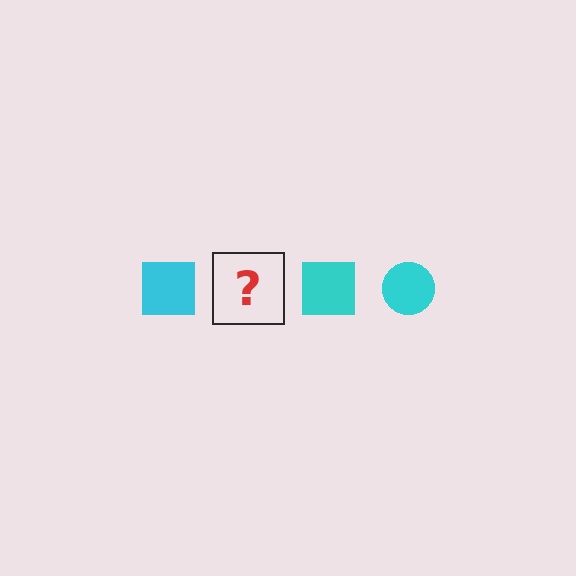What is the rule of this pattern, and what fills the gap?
The rule is that the pattern cycles through square, circle shapes in cyan. The gap should be filled with a cyan circle.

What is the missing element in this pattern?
The missing element is a cyan circle.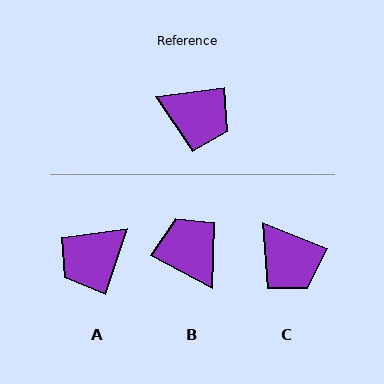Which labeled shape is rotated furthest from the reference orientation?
B, about 144 degrees away.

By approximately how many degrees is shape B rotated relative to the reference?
Approximately 144 degrees counter-clockwise.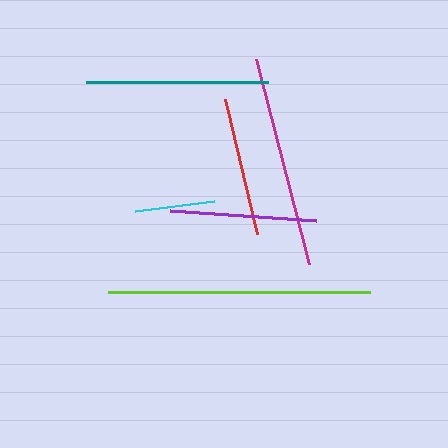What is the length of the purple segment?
The purple segment is approximately 146 pixels long.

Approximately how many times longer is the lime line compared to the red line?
The lime line is approximately 1.9 times the length of the red line.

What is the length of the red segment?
The red segment is approximately 139 pixels long.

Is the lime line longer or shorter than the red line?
The lime line is longer than the red line.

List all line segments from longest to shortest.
From longest to shortest: lime, magenta, teal, purple, red, cyan.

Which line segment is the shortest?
The cyan line is the shortest at approximately 80 pixels.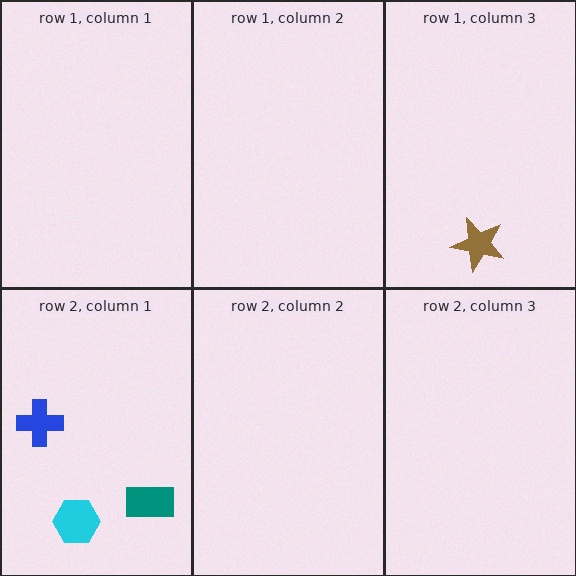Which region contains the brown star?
The row 1, column 3 region.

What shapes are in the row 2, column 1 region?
The teal rectangle, the cyan hexagon, the blue cross.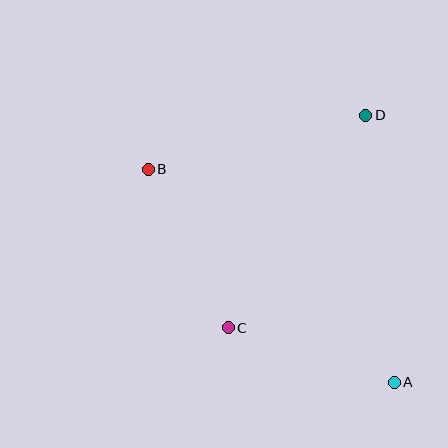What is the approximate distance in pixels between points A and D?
The distance between A and D is approximately 269 pixels.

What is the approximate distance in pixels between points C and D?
The distance between C and D is approximately 253 pixels.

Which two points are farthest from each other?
Points A and B are farthest from each other.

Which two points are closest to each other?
Points A and C are closest to each other.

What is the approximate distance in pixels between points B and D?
The distance between B and D is approximately 225 pixels.